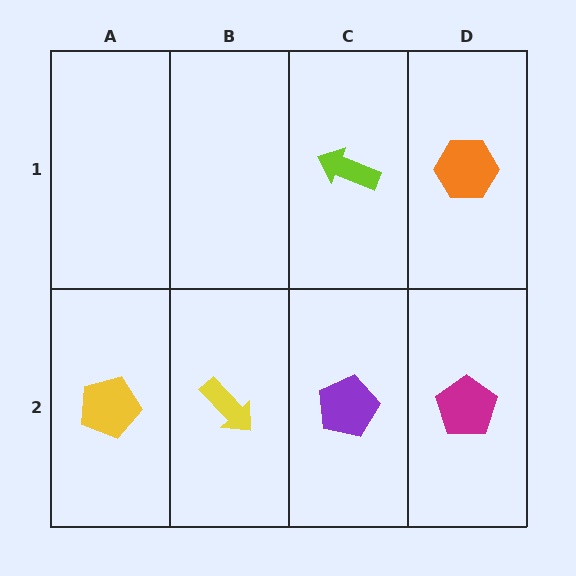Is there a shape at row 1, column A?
No, that cell is empty.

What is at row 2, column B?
A yellow arrow.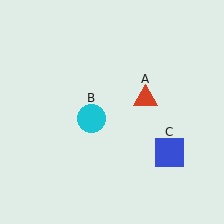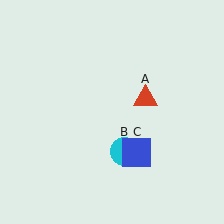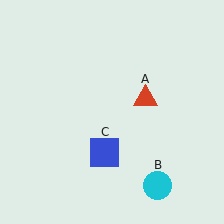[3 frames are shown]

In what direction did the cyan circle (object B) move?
The cyan circle (object B) moved down and to the right.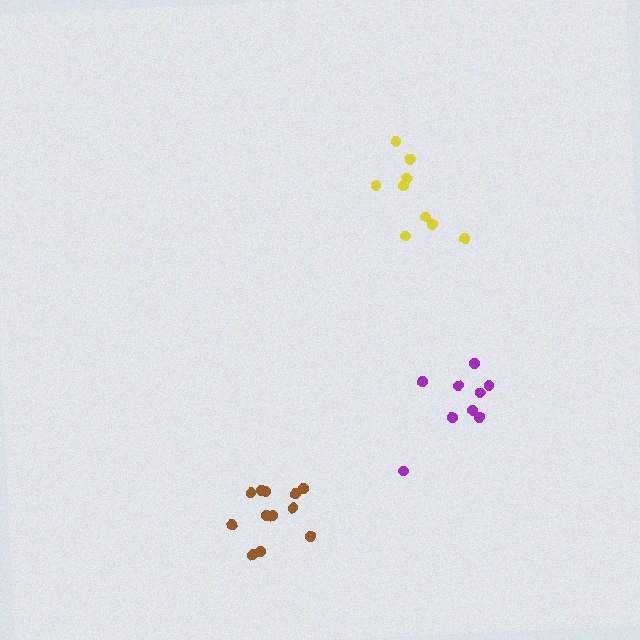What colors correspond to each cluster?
The clusters are colored: brown, yellow, purple.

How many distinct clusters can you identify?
There are 3 distinct clusters.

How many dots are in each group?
Group 1: 12 dots, Group 2: 9 dots, Group 3: 9 dots (30 total).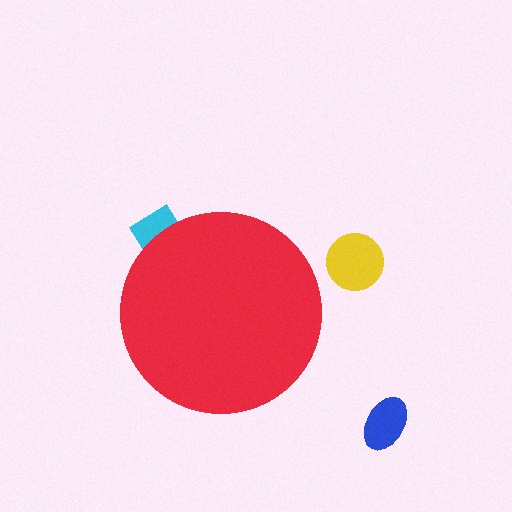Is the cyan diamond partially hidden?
Yes, the cyan diamond is partially hidden behind the red circle.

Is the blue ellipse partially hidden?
No, the blue ellipse is fully visible.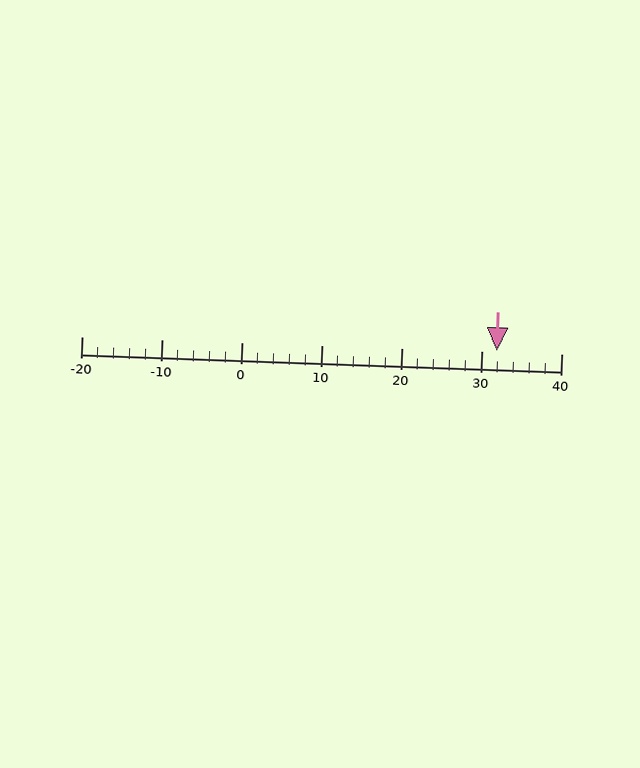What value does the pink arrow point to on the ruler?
The pink arrow points to approximately 32.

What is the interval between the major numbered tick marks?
The major tick marks are spaced 10 units apart.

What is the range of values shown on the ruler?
The ruler shows values from -20 to 40.